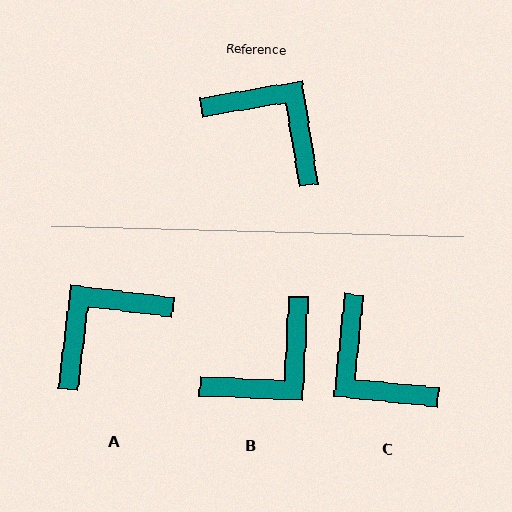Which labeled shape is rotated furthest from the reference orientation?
C, about 165 degrees away.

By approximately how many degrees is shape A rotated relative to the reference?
Approximately 74 degrees counter-clockwise.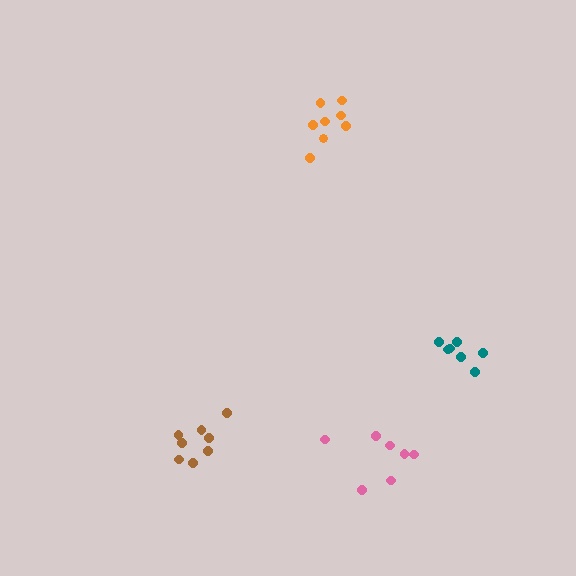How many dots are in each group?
Group 1: 8 dots, Group 2: 8 dots, Group 3: 7 dots, Group 4: 7 dots (30 total).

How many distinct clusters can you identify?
There are 4 distinct clusters.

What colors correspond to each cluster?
The clusters are colored: brown, orange, teal, pink.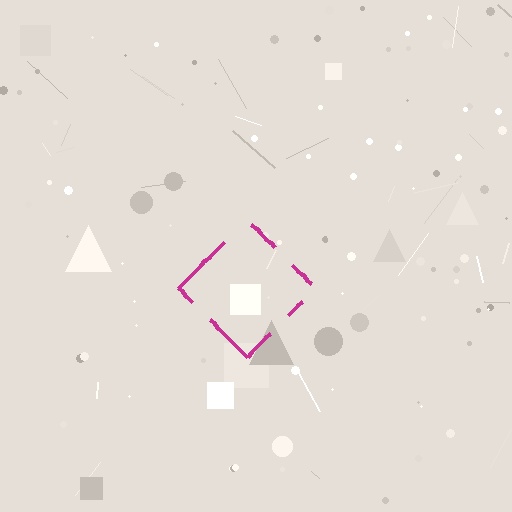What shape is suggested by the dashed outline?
The dashed outline suggests a diamond.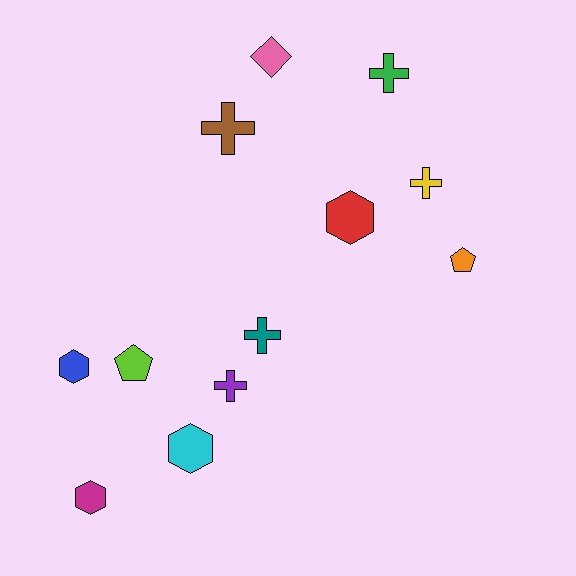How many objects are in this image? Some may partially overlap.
There are 12 objects.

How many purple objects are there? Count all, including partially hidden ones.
There is 1 purple object.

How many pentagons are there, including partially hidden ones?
There are 2 pentagons.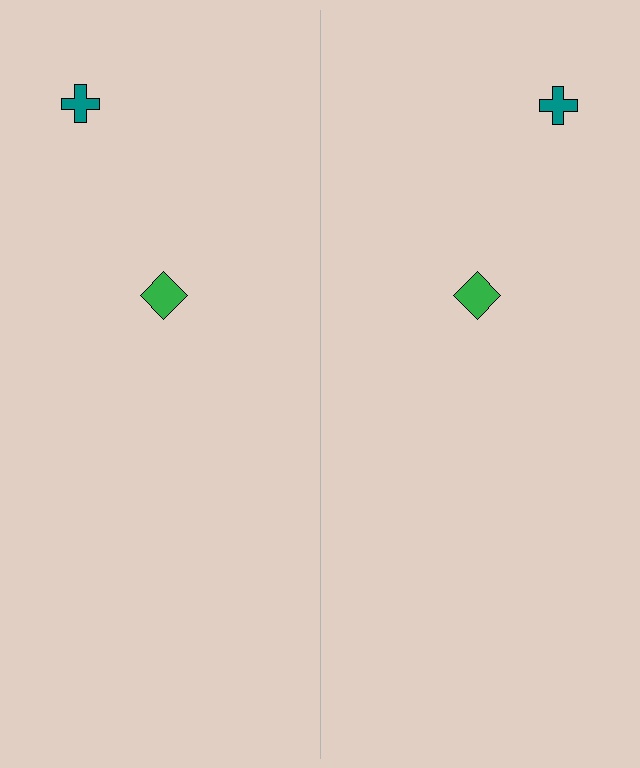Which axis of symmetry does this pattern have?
The pattern has a vertical axis of symmetry running through the center of the image.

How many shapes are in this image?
There are 4 shapes in this image.